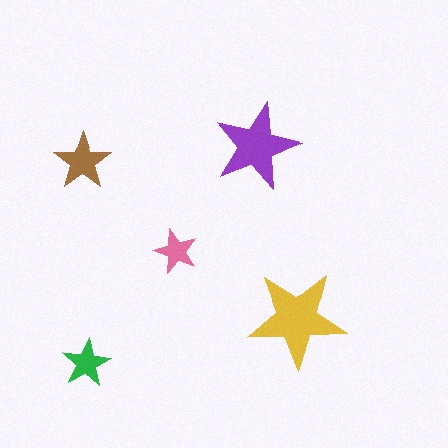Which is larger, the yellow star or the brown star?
The yellow one.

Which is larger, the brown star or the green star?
The brown one.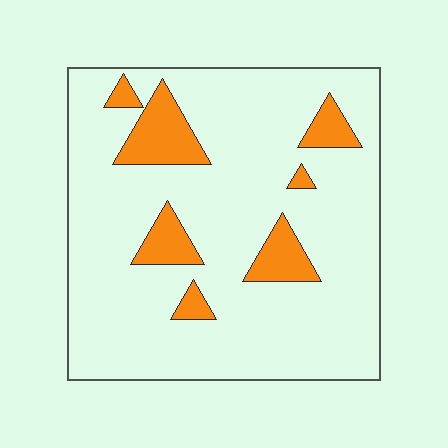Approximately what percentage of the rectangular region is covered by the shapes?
Approximately 15%.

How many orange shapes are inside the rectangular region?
7.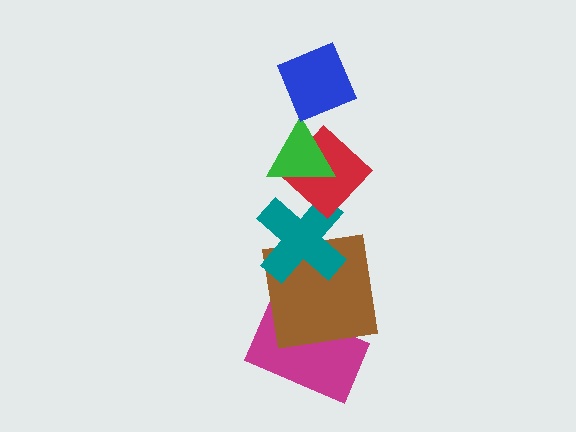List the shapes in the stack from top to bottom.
From top to bottom: the blue diamond, the green triangle, the red diamond, the teal cross, the brown square, the magenta rectangle.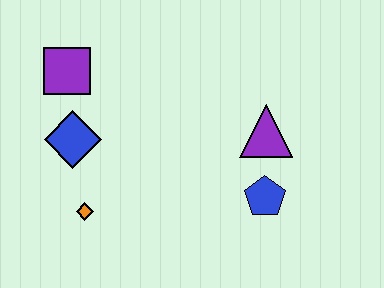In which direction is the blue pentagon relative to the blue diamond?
The blue pentagon is to the right of the blue diamond.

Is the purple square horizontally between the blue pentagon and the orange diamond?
No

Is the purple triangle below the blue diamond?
No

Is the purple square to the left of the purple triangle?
Yes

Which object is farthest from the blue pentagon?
The purple square is farthest from the blue pentagon.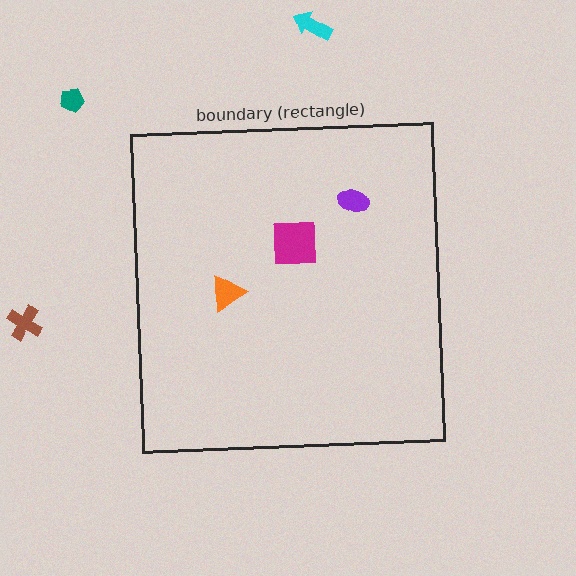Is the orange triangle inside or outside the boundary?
Inside.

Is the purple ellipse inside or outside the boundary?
Inside.